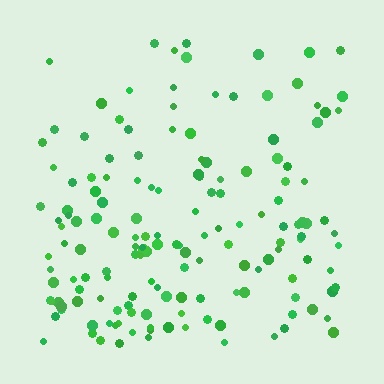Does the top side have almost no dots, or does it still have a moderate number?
Still a moderate number, just noticeably fewer than the bottom.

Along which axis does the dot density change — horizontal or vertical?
Vertical.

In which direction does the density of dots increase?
From top to bottom, with the bottom side densest.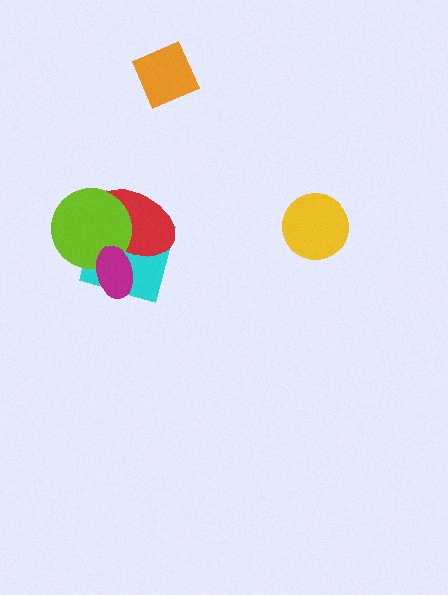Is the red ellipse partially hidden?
Yes, it is partially covered by another shape.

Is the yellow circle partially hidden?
No, no other shape covers it.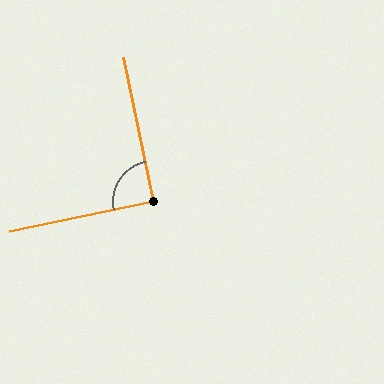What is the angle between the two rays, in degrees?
Approximately 90 degrees.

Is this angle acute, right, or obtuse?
It is approximately a right angle.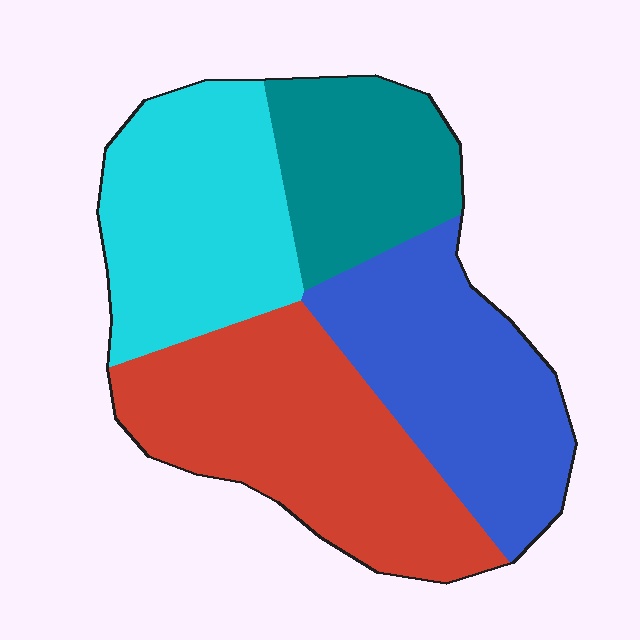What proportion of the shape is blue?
Blue covers roughly 25% of the shape.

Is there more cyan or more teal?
Cyan.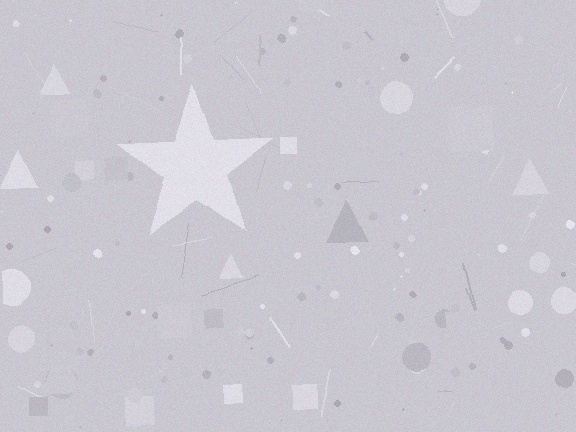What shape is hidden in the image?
A star is hidden in the image.